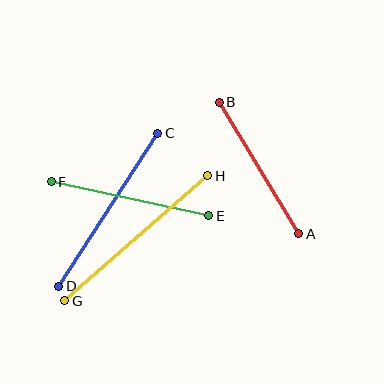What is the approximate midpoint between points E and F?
The midpoint is at approximately (130, 199) pixels.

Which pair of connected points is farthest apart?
Points G and H are farthest apart.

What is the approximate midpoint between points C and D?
The midpoint is at approximately (108, 210) pixels.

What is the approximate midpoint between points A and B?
The midpoint is at approximately (259, 168) pixels.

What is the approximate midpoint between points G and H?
The midpoint is at approximately (136, 238) pixels.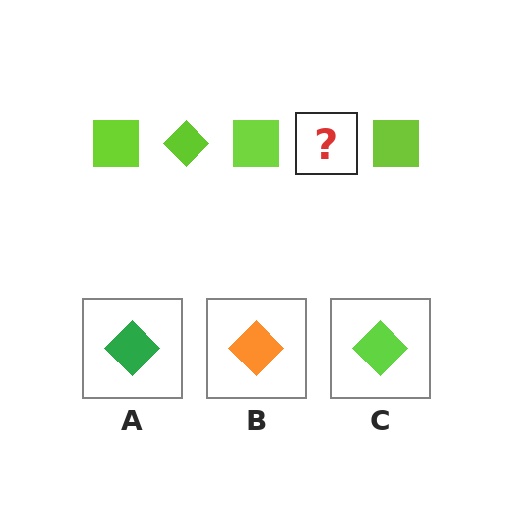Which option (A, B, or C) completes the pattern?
C.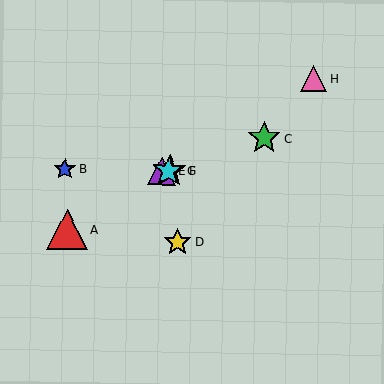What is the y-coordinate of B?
Object B is at y≈169.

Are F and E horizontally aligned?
Yes, both are at y≈171.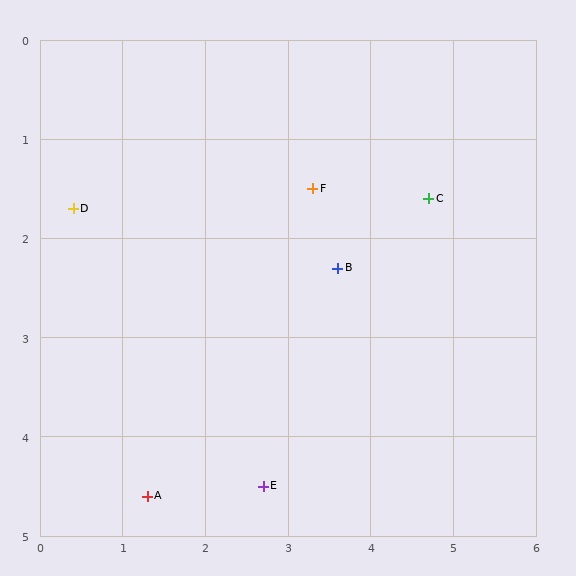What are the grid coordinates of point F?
Point F is at approximately (3.3, 1.5).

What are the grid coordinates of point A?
Point A is at approximately (1.3, 4.6).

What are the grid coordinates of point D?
Point D is at approximately (0.4, 1.7).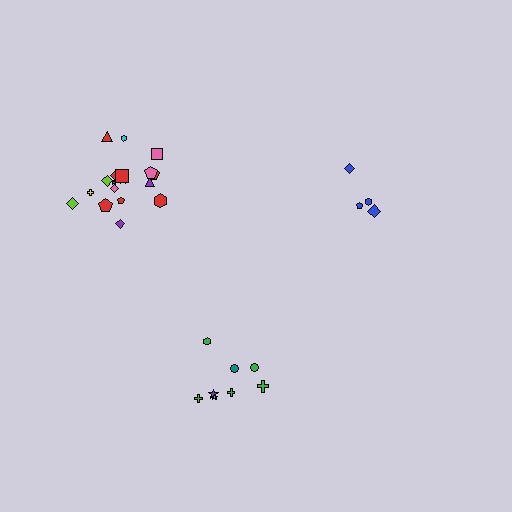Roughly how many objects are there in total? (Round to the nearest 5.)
Roughly 30 objects in total.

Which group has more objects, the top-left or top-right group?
The top-left group.